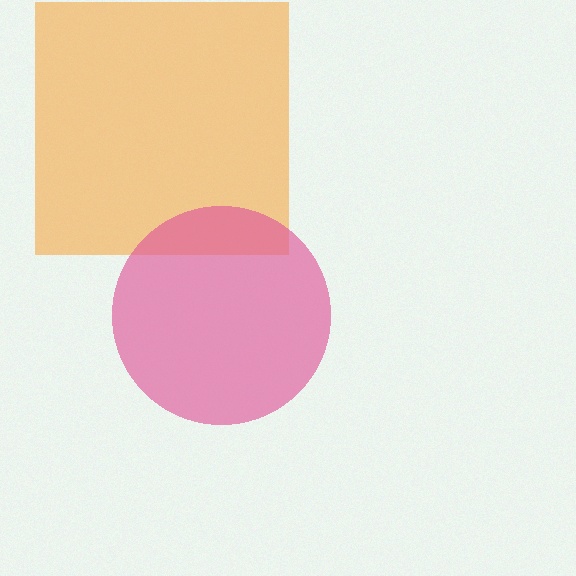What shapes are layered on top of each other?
The layered shapes are: an orange square, a pink circle.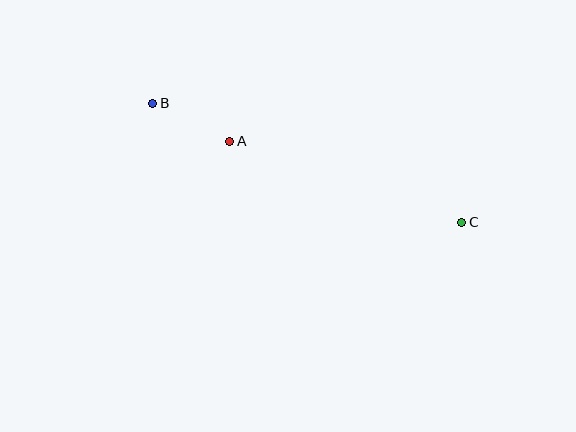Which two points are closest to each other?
Points A and B are closest to each other.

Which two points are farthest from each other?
Points B and C are farthest from each other.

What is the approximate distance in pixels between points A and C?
The distance between A and C is approximately 246 pixels.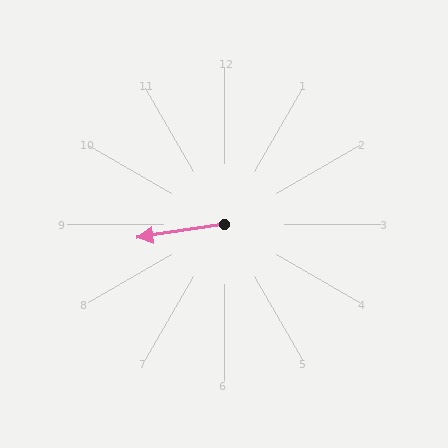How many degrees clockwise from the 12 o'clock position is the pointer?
Approximately 261 degrees.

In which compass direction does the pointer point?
West.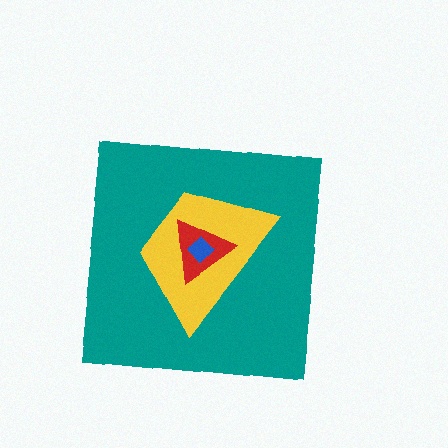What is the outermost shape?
The teal square.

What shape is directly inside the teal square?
The yellow trapezoid.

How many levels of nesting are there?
4.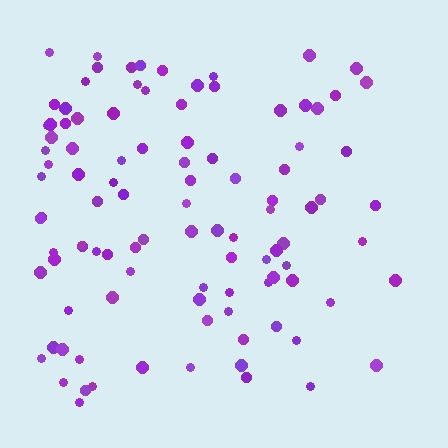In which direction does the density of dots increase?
From right to left, with the left side densest.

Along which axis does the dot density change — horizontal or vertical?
Horizontal.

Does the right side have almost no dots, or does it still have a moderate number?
Still a moderate number, just noticeably fewer than the left.